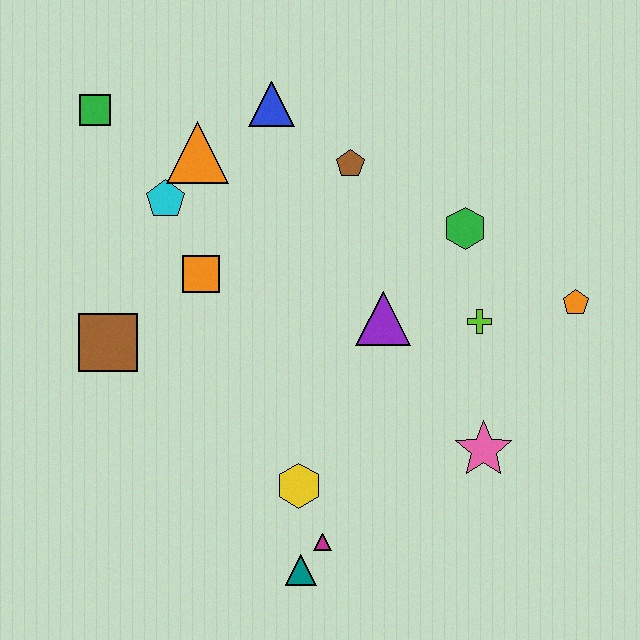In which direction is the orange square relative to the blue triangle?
The orange square is below the blue triangle.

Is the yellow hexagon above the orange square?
No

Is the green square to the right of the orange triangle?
No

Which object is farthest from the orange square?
The orange pentagon is farthest from the orange square.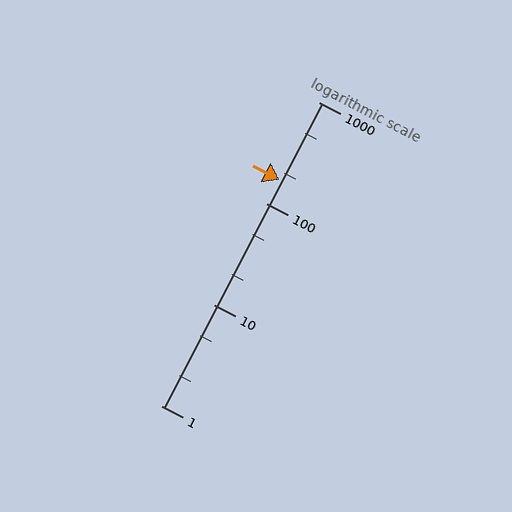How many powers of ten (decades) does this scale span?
The scale spans 3 decades, from 1 to 1000.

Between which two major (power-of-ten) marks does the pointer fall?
The pointer is between 100 and 1000.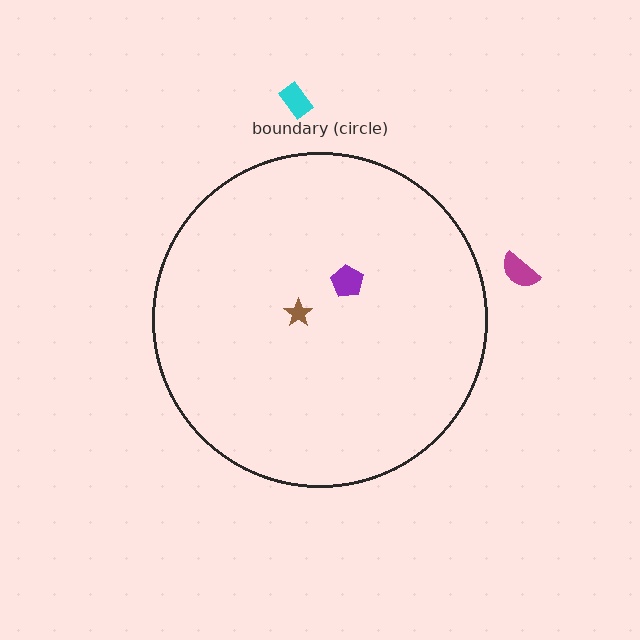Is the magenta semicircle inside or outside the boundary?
Outside.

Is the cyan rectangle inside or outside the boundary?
Outside.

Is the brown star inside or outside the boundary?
Inside.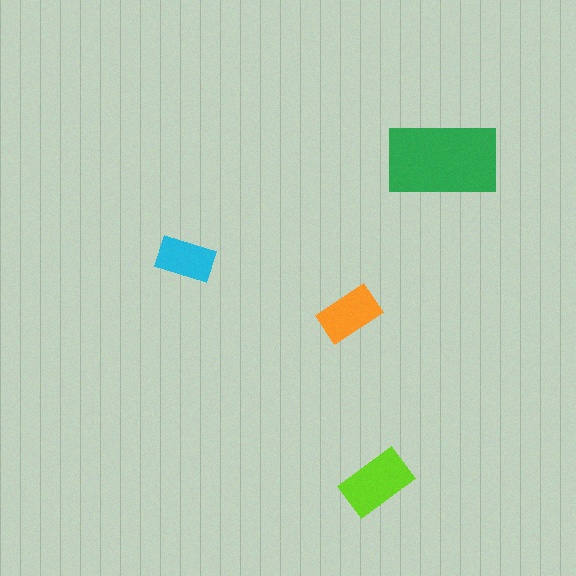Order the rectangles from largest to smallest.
the green one, the lime one, the orange one, the cyan one.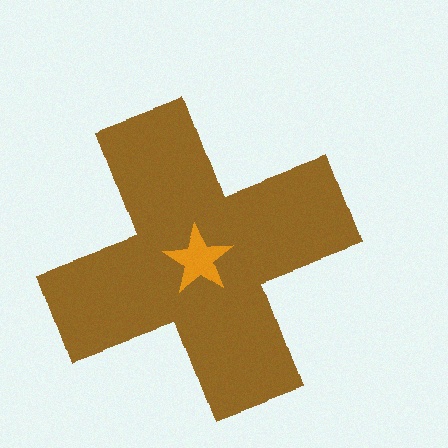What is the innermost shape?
The orange star.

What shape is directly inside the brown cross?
The orange star.